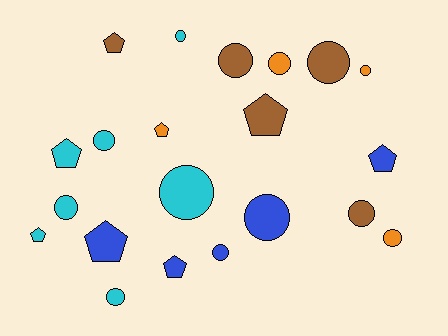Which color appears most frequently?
Cyan, with 7 objects.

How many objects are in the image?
There are 21 objects.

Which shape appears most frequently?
Circle, with 13 objects.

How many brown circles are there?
There are 3 brown circles.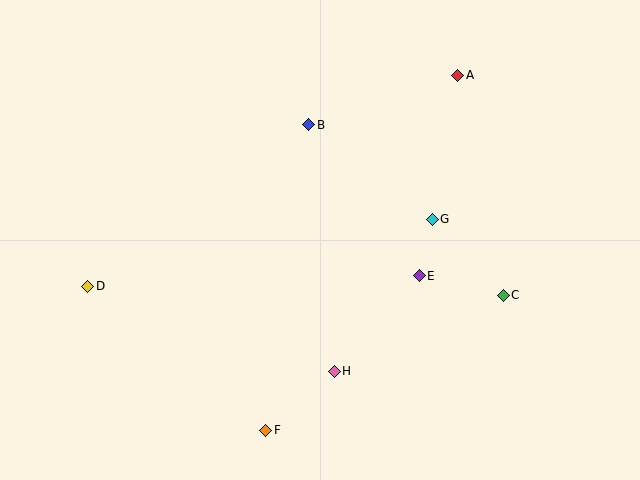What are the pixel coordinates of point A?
Point A is at (458, 75).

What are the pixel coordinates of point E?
Point E is at (419, 276).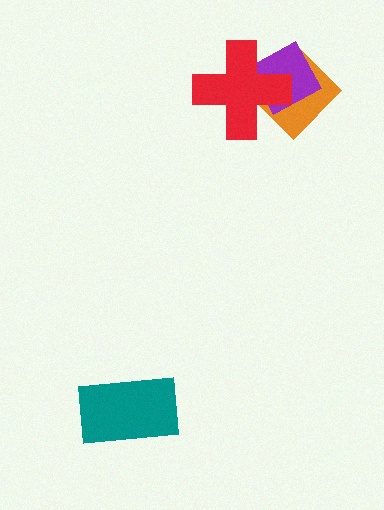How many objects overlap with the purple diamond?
2 objects overlap with the purple diamond.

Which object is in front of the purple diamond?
The red cross is in front of the purple diamond.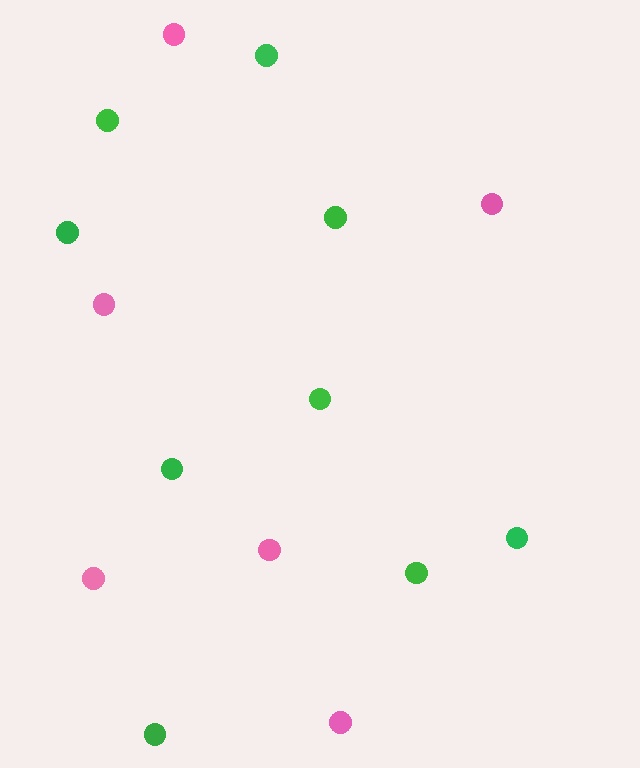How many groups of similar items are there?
There are 2 groups: one group of pink circles (6) and one group of green circles (9).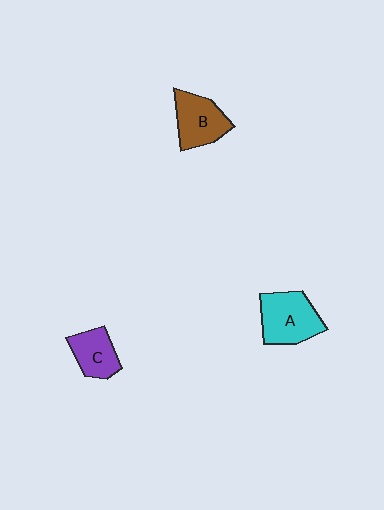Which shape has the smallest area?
Shape C (purple).